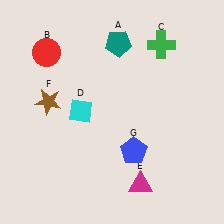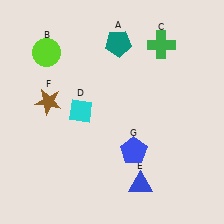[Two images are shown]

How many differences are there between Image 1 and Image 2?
There are 2 differences between the two images.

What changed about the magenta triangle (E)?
In Image 1, E is magenta. In Image 2, it changed to blue.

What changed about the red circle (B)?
In Image 1, B is red. In Image 2, it changed to lime.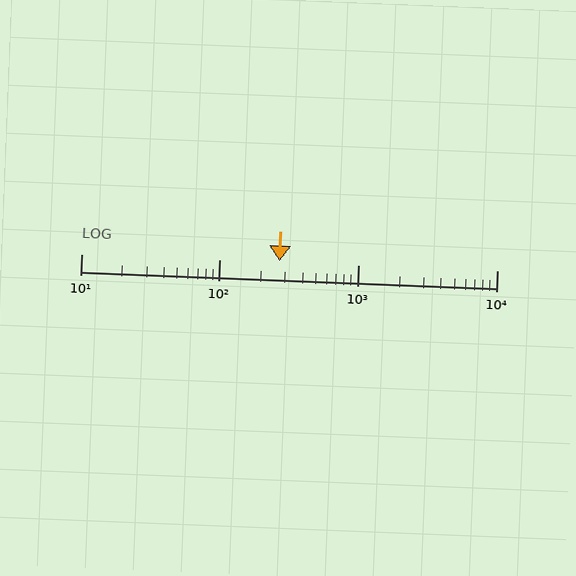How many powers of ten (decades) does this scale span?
The scale spans 3 decades, from 10 to 10000.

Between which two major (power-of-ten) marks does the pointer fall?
The pointer is between 100 and 1000.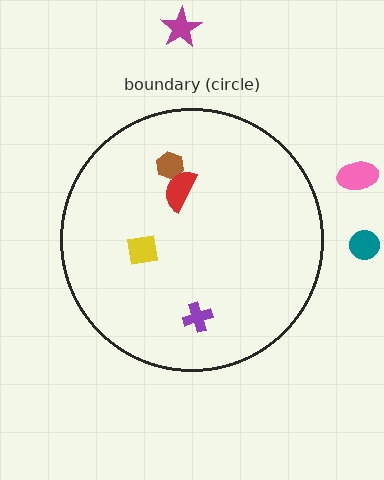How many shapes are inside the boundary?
4 inside, 3 outside.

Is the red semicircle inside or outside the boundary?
Inside.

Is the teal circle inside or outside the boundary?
Outside.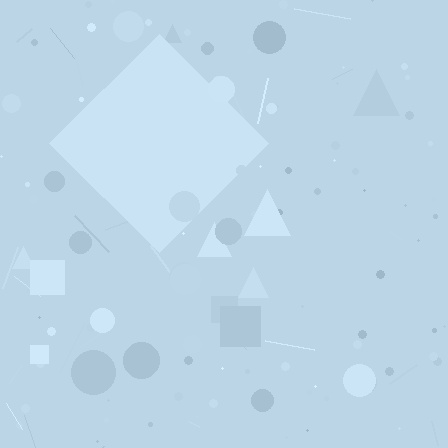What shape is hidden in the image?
A diamond is hidden in the image.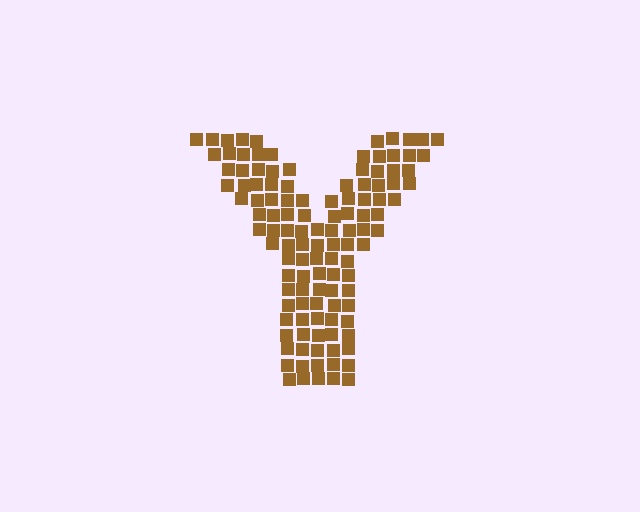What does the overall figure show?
The overall figure shows the letter Y.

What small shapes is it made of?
It is made of small squares.